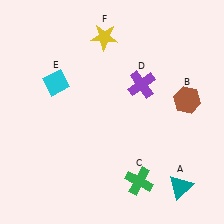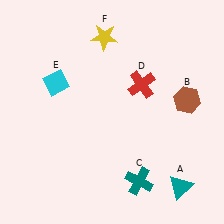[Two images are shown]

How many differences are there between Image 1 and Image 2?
There are 2 differences between the two images.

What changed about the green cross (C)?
In Image 1, C is green. In Image 2, it changed to teal.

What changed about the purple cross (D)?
In Image 1, D is purple. In Image 2, it changed to red.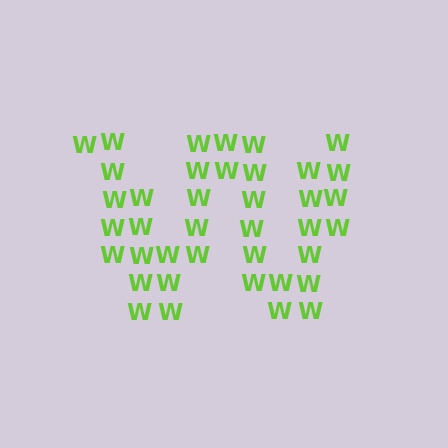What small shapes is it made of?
It is made of small letter W's.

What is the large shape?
The large shape is the letter W.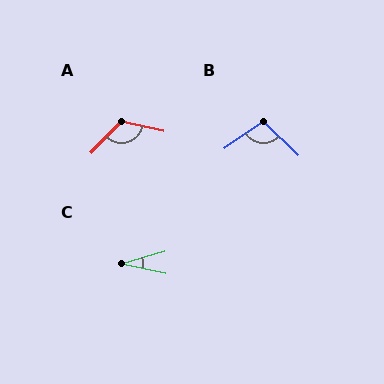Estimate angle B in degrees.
Approximately 101 degrees.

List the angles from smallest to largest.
C (29°), B (101°), A (122°).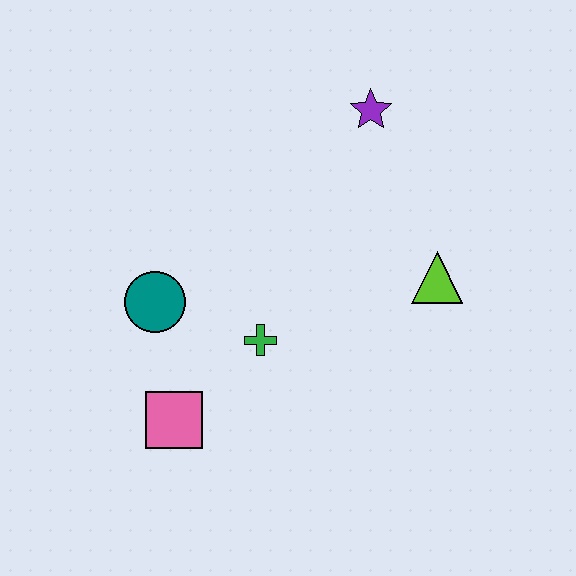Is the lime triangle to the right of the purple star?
Yes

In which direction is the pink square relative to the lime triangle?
The pink square is to the left of the lime triangle.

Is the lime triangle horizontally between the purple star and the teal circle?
No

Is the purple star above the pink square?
Yes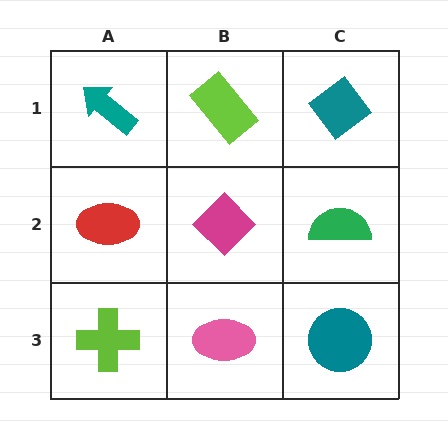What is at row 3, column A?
A lime cross.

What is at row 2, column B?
A magenta diamond.